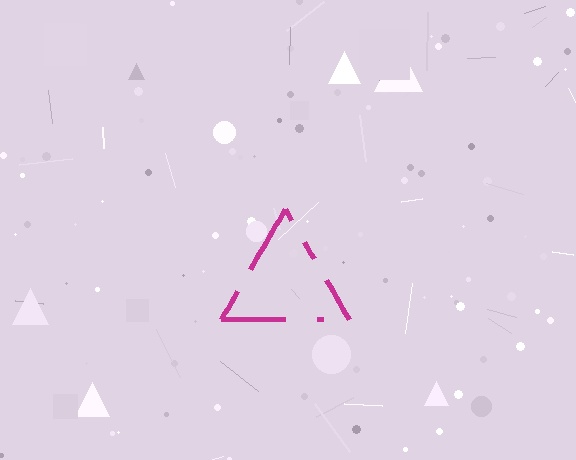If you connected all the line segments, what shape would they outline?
They would outline a triangle.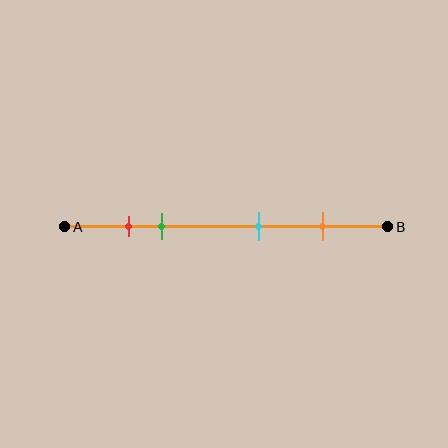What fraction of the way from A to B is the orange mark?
The orange mark is approximately 80% (0.8) of the way from A to B.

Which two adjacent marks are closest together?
The red and green marks are the closest adjacent pair.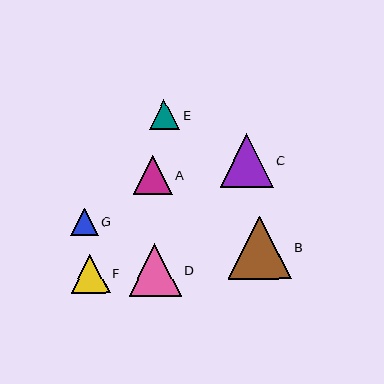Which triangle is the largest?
Triangle B is the largest with a size of approximately 63 pixels.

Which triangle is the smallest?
Triangle G is the smallest with a size of approximately 27 pixels.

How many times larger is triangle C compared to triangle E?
Triangle C is approximately 1.8 times the size of triangle E.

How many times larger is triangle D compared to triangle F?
Triangle D is approximately 1.3 times the size of triangle F.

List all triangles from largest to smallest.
From largest to smallest: B, C, D, A, F, E, G.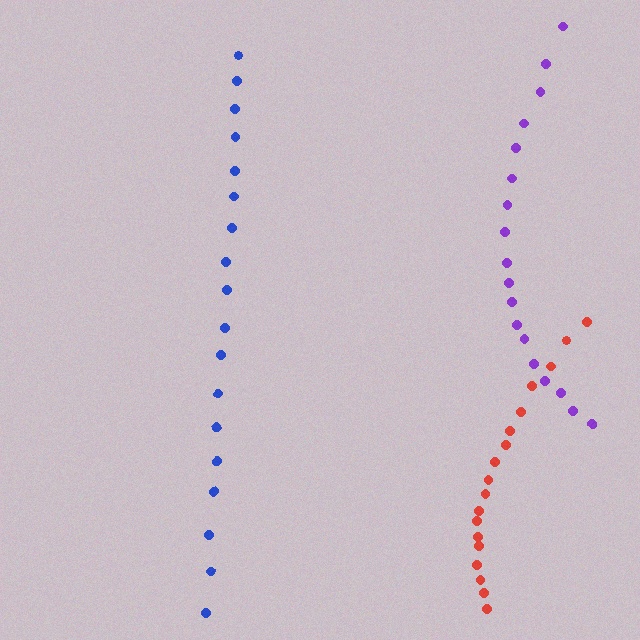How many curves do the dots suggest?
There are 3 distinct paths.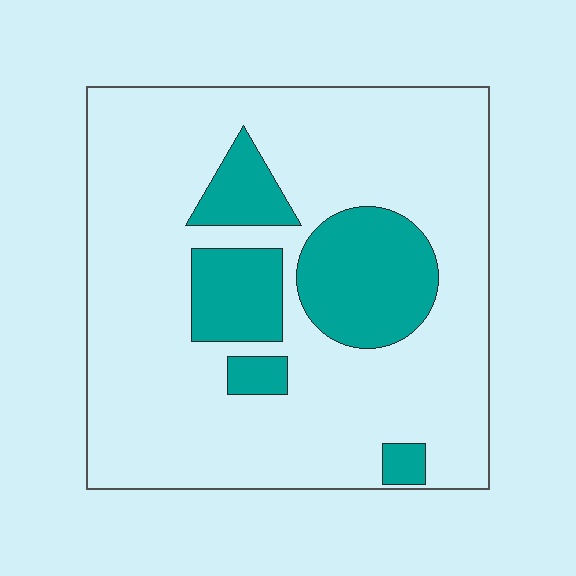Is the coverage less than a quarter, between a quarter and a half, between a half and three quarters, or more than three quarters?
Less than a quarter.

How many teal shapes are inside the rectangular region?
5.